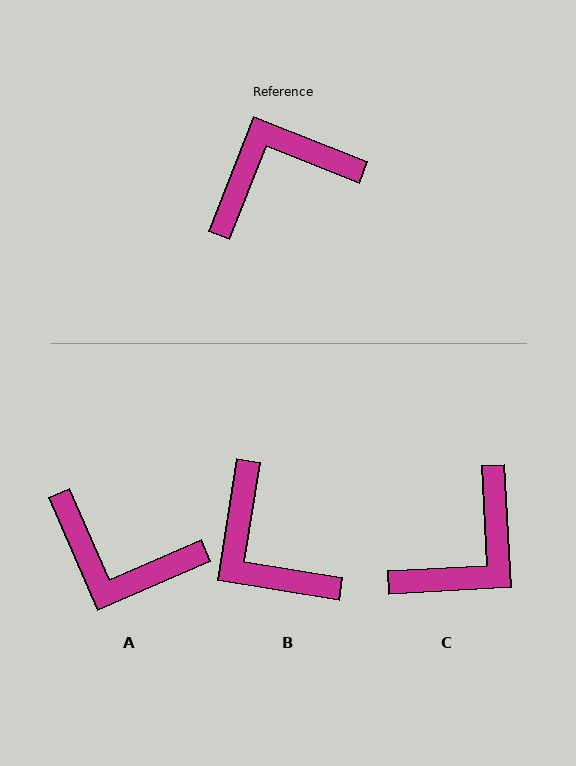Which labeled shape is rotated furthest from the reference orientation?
C, about 155 degrees away.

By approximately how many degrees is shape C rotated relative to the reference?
Approximately 155 degrees clockwise.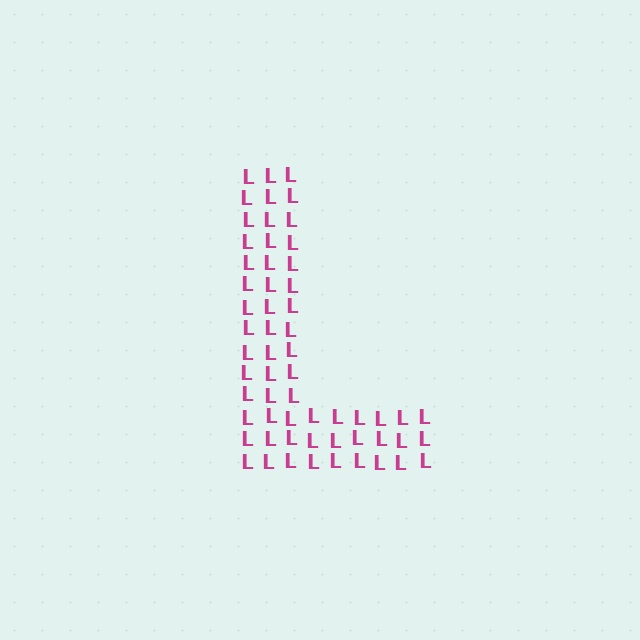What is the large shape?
The large shape is the letter L.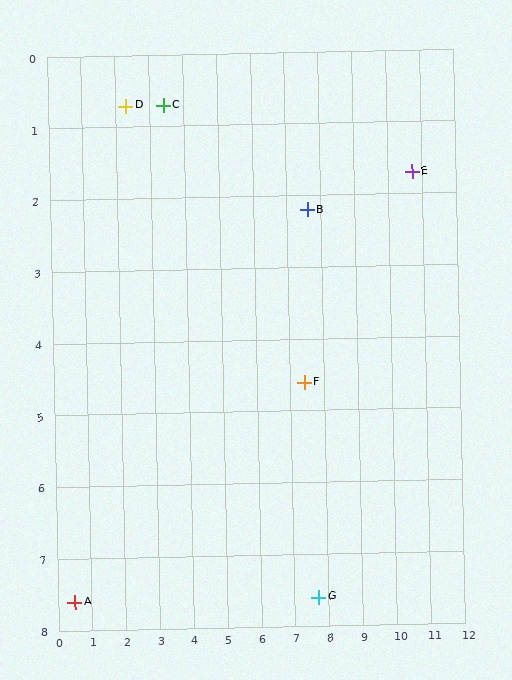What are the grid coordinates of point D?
Point D is at approximately (2.3, 0.7).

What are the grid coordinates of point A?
Point A is at approximately (0.5, 7.6).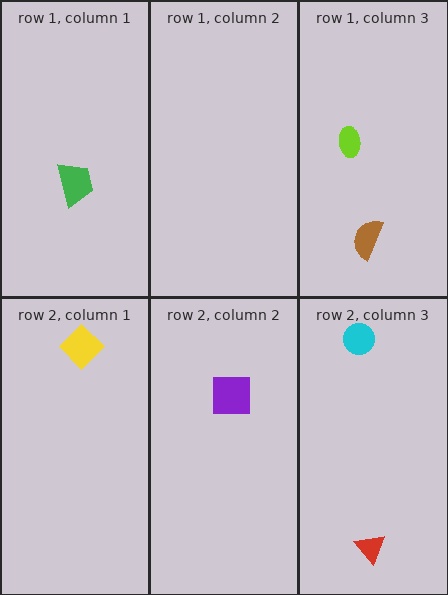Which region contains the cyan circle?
The row 2, column 3 region.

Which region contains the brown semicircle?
The row 1, column 3 region.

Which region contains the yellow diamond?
The row 2, column 1 region.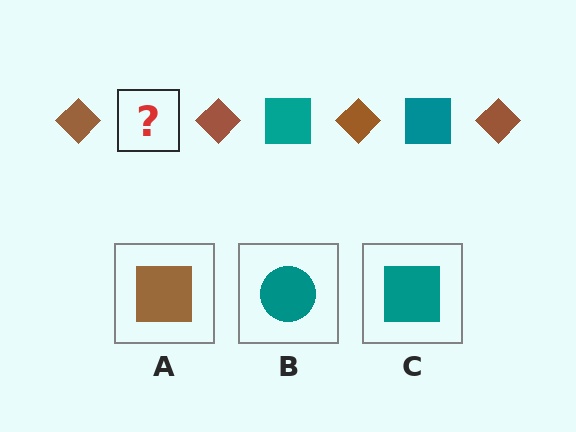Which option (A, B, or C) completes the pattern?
C.